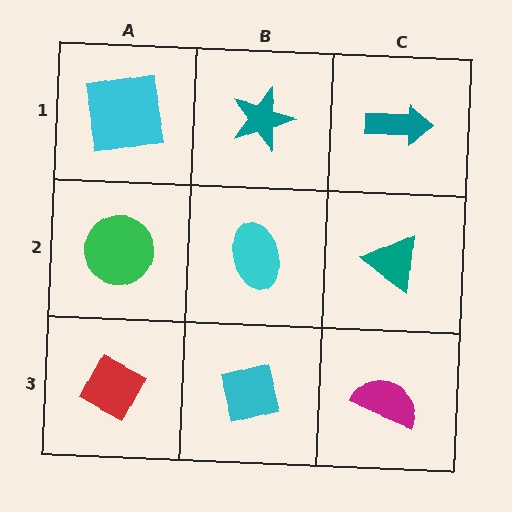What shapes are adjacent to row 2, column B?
A teal star (row 1, column B), a cyan square (row 3, column B), a green circle (row 2, column A), a teal triangle (row 2, column C).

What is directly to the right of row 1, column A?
A teal star.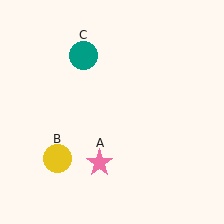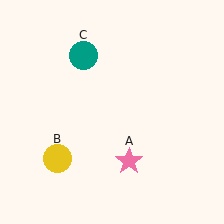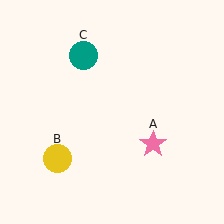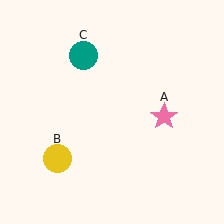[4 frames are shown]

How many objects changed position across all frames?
1 object changed position: pink star (object A).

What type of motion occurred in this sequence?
The pink star (object A) rotated counterclockwise around the center of the scene.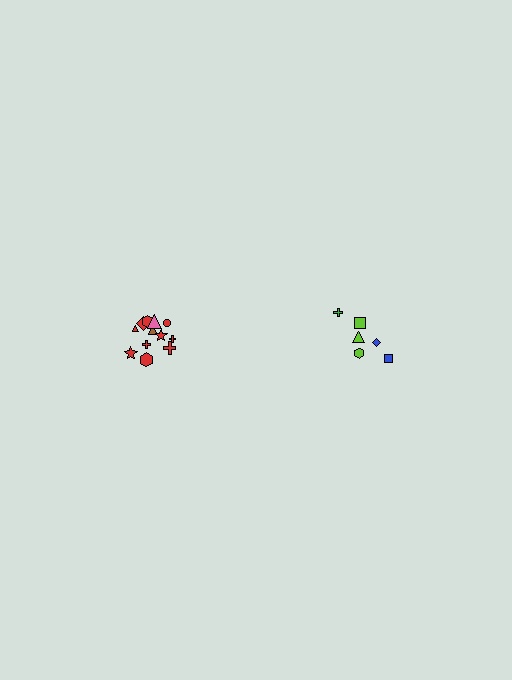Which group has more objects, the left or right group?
The left group.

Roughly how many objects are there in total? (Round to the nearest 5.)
Roughly 20 objects in total.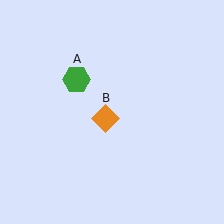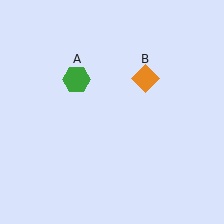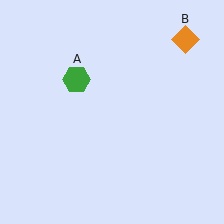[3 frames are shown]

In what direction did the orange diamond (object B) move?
The orange diamond (object B) moved up and to the right.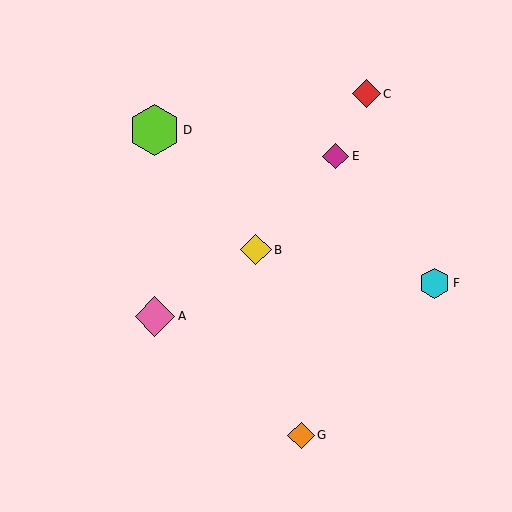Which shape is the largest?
The lime hexagon (labeled D) is the largest.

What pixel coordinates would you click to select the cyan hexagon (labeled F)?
Click at (434, 283) to select the cyan hexagon F.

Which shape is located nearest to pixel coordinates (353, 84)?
The red diamond (labeled C) at (366, 94) is nearest to that location.